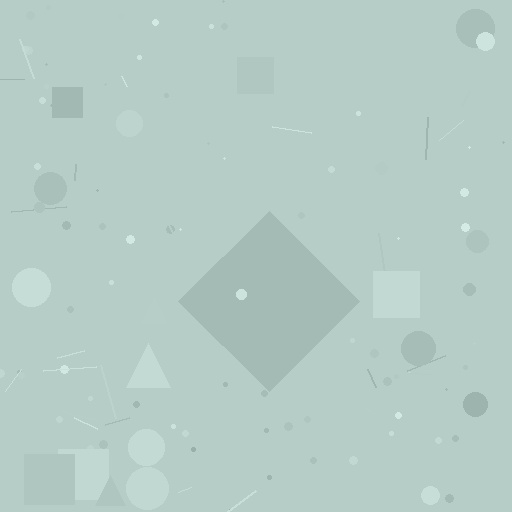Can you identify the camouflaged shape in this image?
The camouflaged shape is a diamond.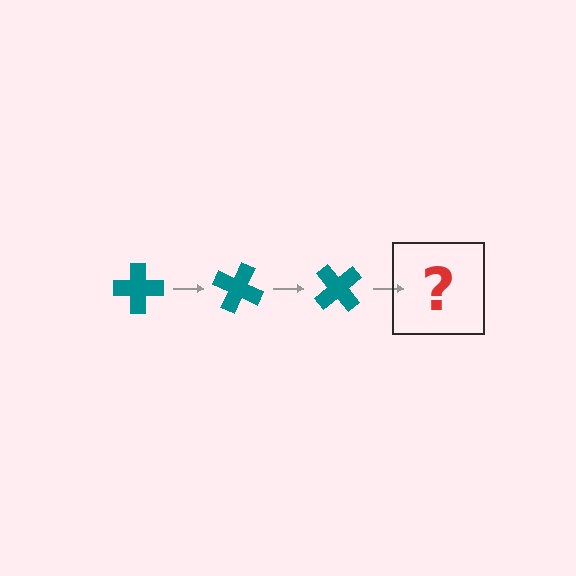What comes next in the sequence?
The next element should be a teal cross rotated 75 degrees.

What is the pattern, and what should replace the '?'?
The pattern is that the cross rotates 25 degrees each step. The '?' should be a teal cross rotated 75 degrees.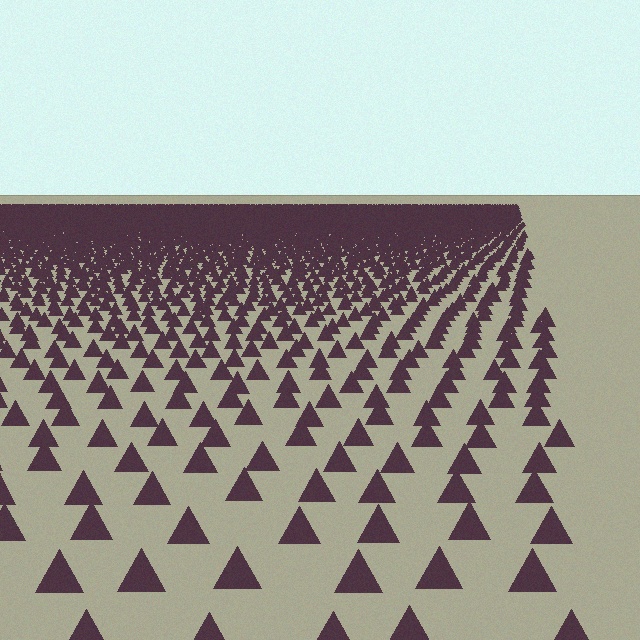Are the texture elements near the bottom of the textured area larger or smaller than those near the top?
Larger. Near the bottom, elements are closer to the viewer and appear at a bigger on-screen size.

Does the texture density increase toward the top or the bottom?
Density increases toward the top.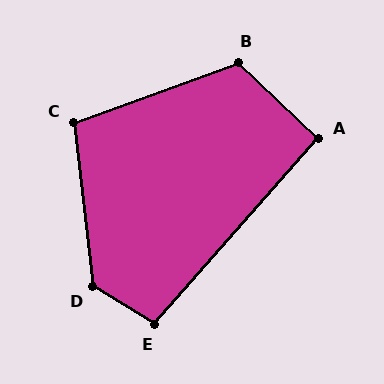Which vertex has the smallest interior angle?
A, at approximately 92 degrees.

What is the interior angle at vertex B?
Approximately 117 degrees (obtuse).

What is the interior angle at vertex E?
Approximately 100 degrees (obtuse).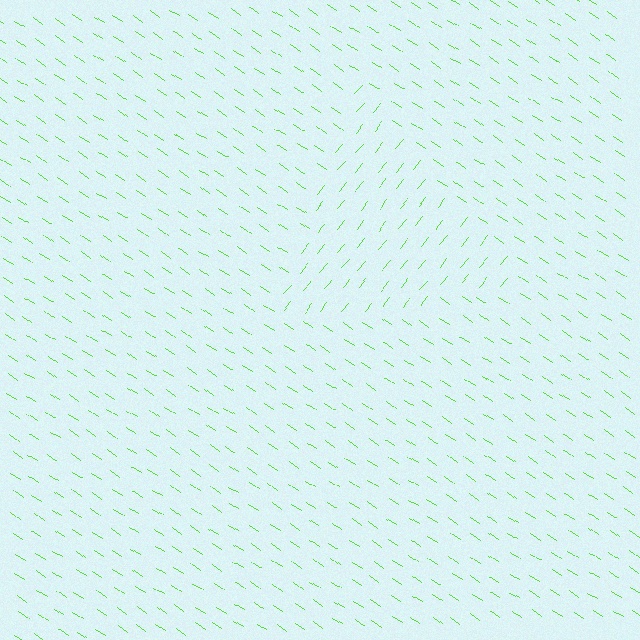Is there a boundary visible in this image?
Yes, there is a texture boundary formed by a change in line orientation.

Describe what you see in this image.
The image is filled with small lime line segments. A triangle region in the image has lines oriented differently from the surrounding lines, creating a visible texture boundary.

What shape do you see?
I see a triangle.